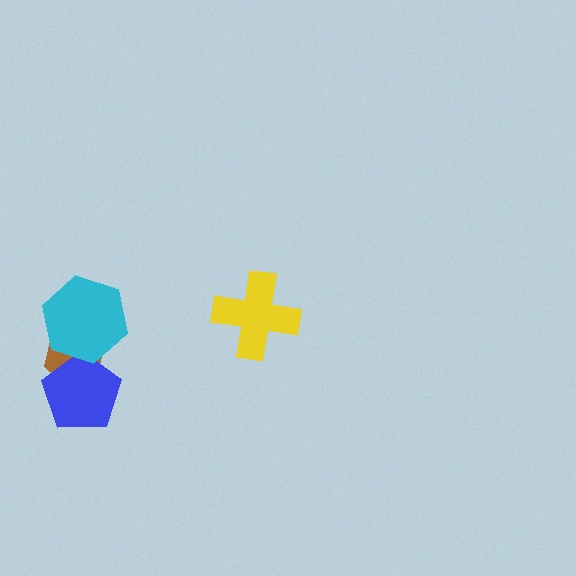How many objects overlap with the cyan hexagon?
2 objects overlap with the cyan hexagon.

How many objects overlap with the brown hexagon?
2 objects overlap with the brown hexagon.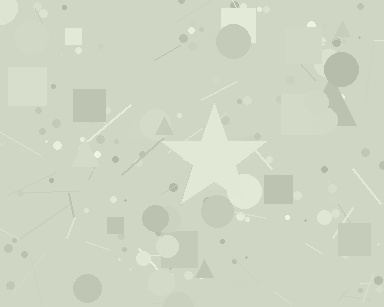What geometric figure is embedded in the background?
A star is embedded in the background.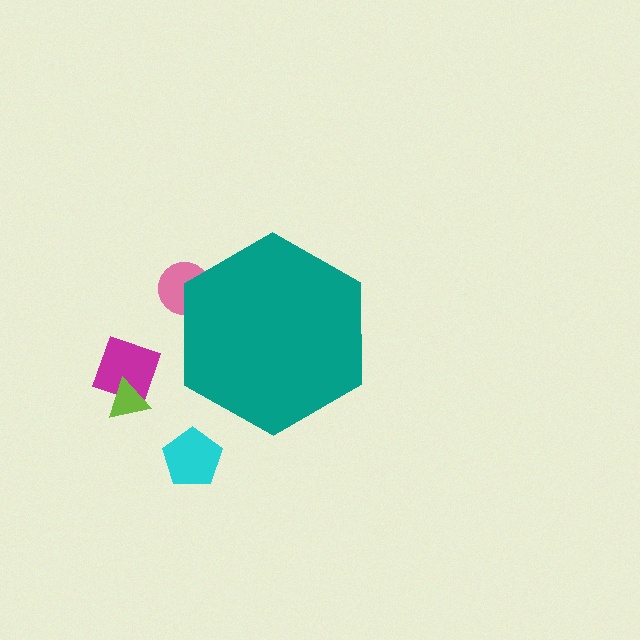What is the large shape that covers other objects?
A teal hexagon.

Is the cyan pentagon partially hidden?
No, the cyan pentagon is fully visible.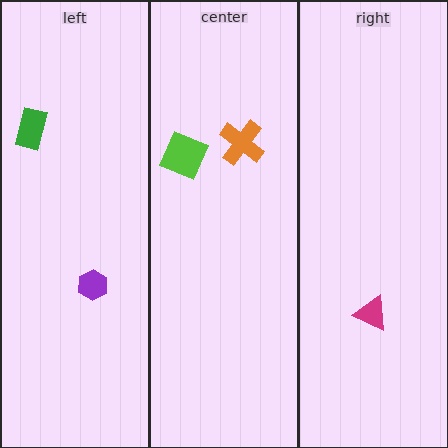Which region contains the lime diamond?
The center region.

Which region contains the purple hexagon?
The left region.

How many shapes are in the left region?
2.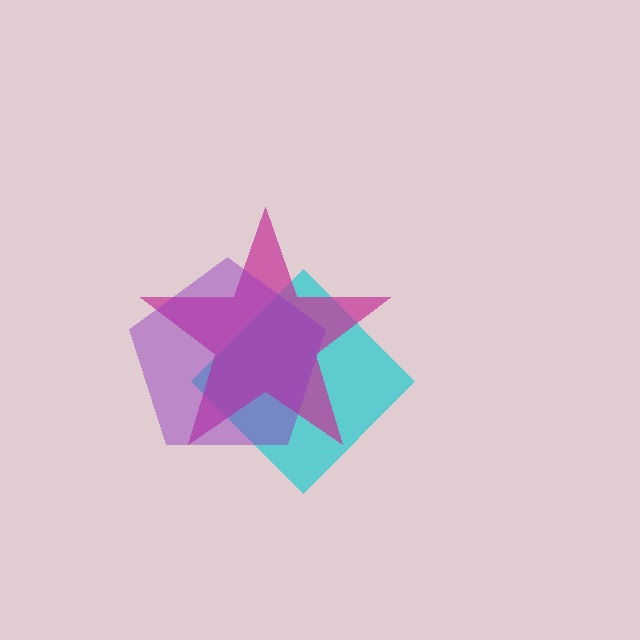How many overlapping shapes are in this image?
There are 3 overlapping shapes in the image.